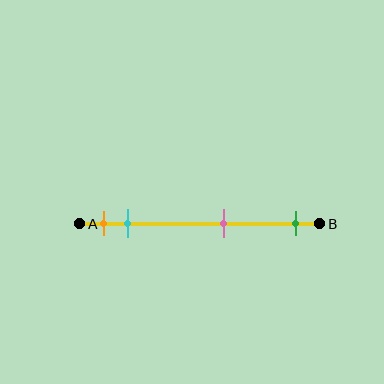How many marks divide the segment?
There are 4 marks dividing the segment.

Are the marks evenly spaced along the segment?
No, the marks are not evenly spaced.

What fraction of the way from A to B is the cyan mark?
The cyan mark is approximately 20% (0.2) of the way from A to B.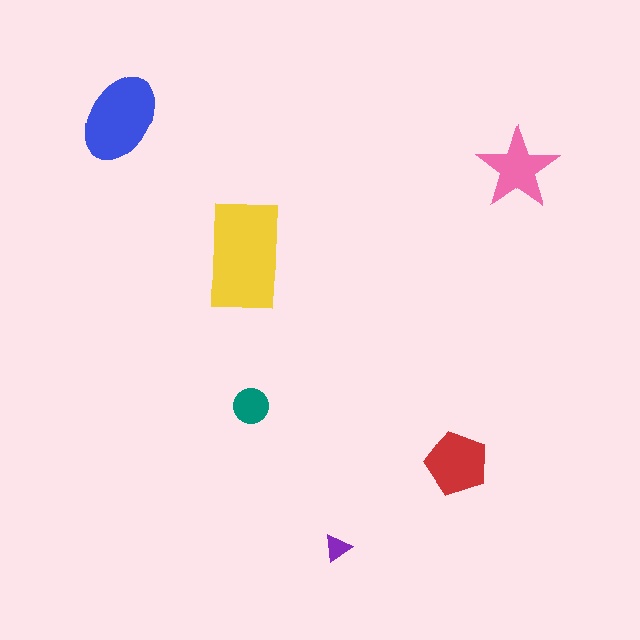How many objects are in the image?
There are 6 objects in the image.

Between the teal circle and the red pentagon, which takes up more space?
The red pentagon.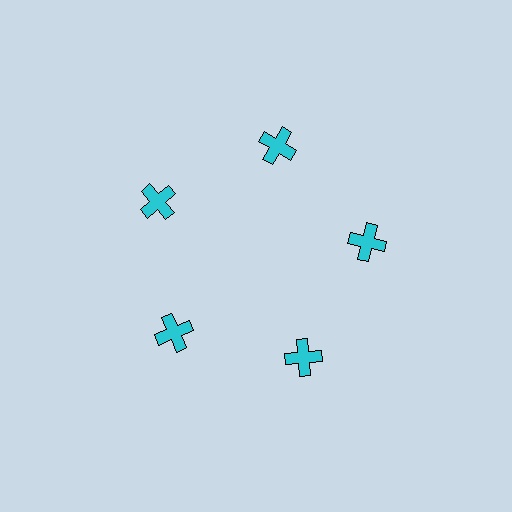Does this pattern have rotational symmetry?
Yes, this pattern has 5-fold rotational symmetry. It looks the same after rotating 72 degrees around the center.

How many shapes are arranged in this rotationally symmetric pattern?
There are 5 shapes, arranged in 5 groups of 1.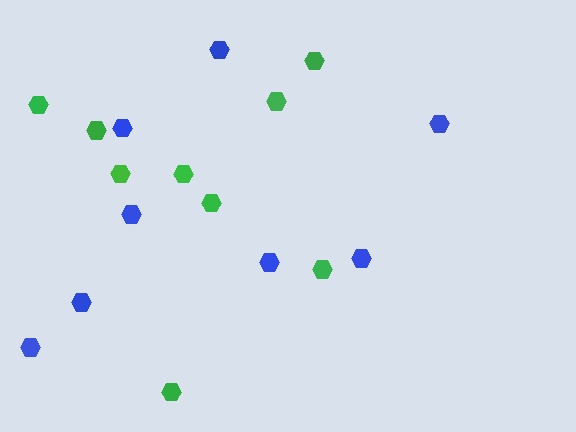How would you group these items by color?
There are 2 groups: one group of green hexagons (9) and one group of blue hexagons (8).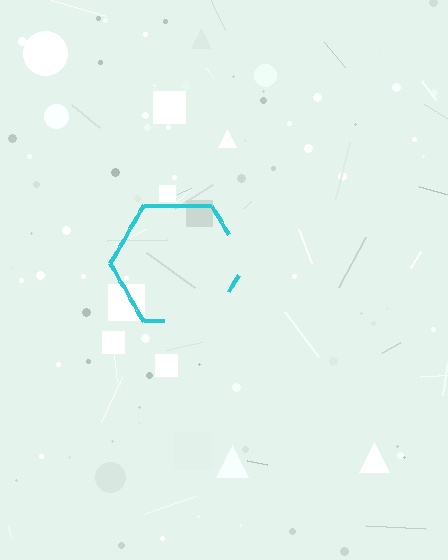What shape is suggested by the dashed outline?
The dashed outline suggests a hexagon.